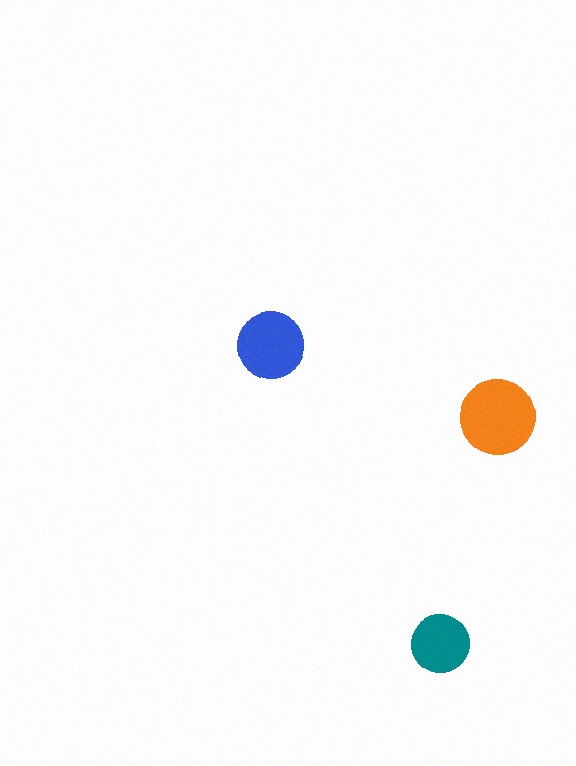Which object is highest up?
The blue circle is topmost.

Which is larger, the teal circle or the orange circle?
The orange one.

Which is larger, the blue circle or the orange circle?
The orange one.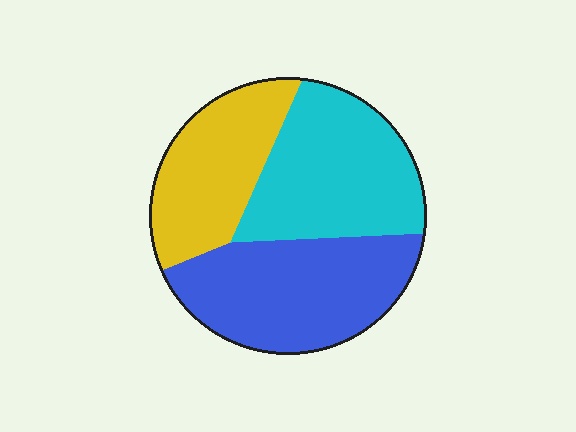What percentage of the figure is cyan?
Cyan takes up about one third (1/3) of the figure.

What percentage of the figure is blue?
Blue takes up between a third and a half of the figure.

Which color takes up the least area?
Yellow, at roughly 25%.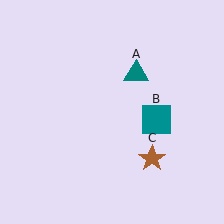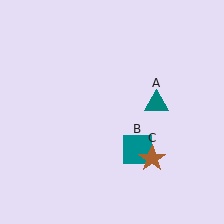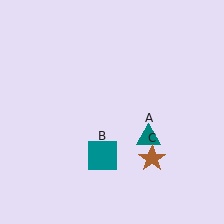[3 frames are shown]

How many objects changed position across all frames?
2 objects changed position: teal triangle (object A), teal square (object B).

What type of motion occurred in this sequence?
The teal triangle (object A), teal square (object B) rotated clockwise around the center of the scene.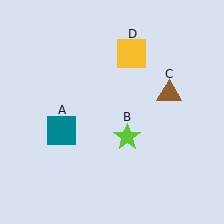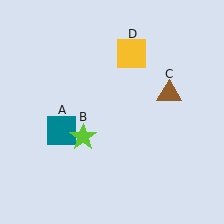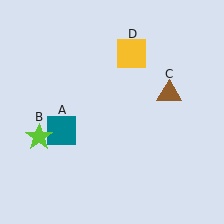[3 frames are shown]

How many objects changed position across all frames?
1 object changed position: lime star (object B).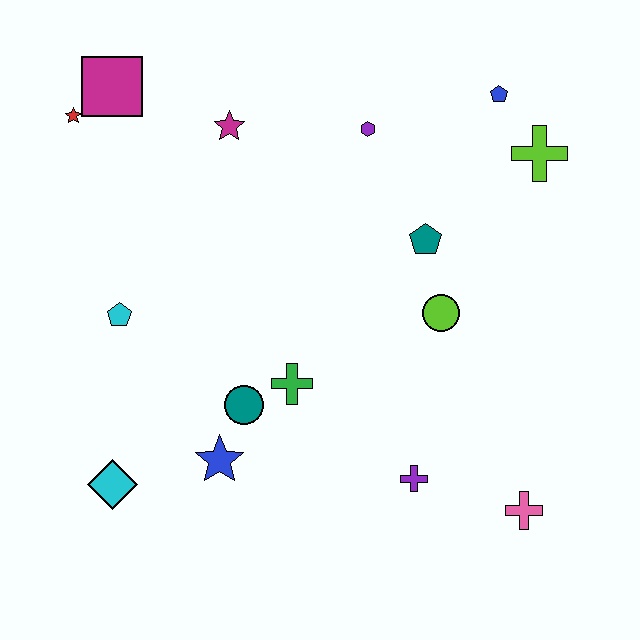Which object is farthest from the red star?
The pink cross is farthest from the red star.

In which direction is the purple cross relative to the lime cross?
The purple cross is below the lime cross.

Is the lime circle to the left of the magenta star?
No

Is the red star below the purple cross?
No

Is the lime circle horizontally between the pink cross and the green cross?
Yes